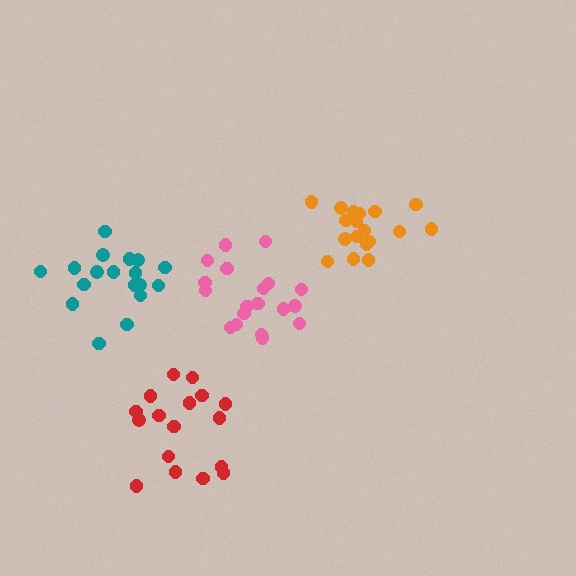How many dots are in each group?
Group 1: 18 dots, Group 2: 19 dots, Group 3: 17 dots, Group 4: 18 dots (72 total).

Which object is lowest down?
The red cluster is bottommost.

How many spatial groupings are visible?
There are 4 spatial groupings.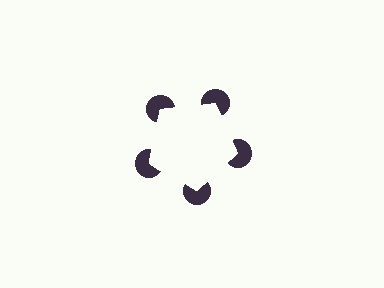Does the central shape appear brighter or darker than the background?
It typically appears slightly brighter than the background, even though no actual brightness change is drawn.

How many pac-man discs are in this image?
There are 5 — one at each vertex of the illusory pentagon.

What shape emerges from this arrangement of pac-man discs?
An illusory pentagon — its edges are inferred from the aligned wedge cuts in the pac-man discs, not physically drawn.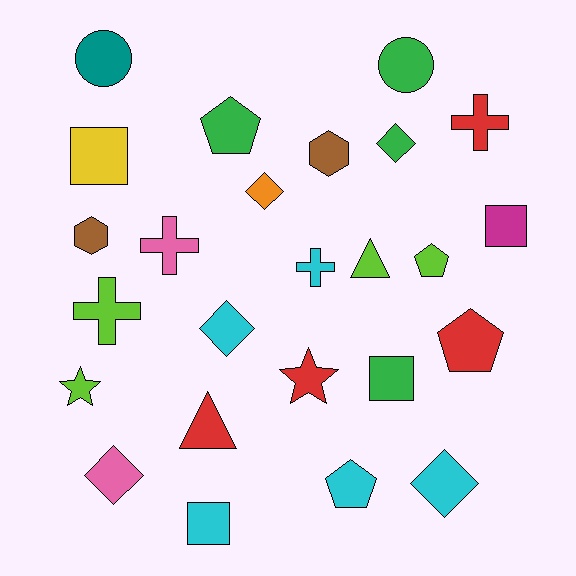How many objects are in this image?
There are 25 objects.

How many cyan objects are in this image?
There are 5 cyan objects.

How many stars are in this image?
There are 2 stars.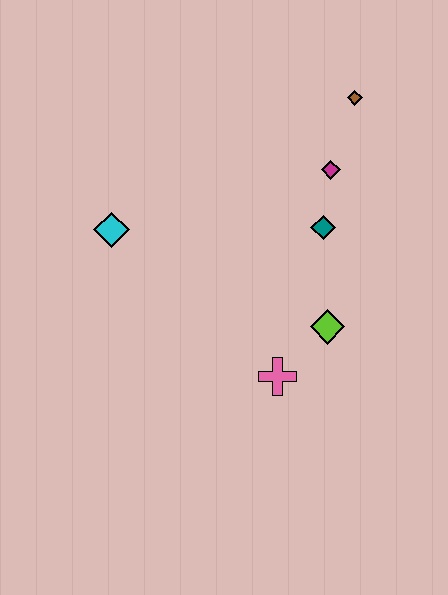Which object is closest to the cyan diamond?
The teal diamond is closest to the cyan diamond.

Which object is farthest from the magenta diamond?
The cyan diamond is farthest from the magenta diamond.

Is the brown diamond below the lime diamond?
No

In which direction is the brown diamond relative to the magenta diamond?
The brown diamond is above the magenta diamond.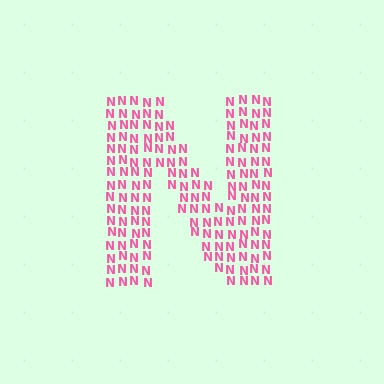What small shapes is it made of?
It is made of small letter N's.